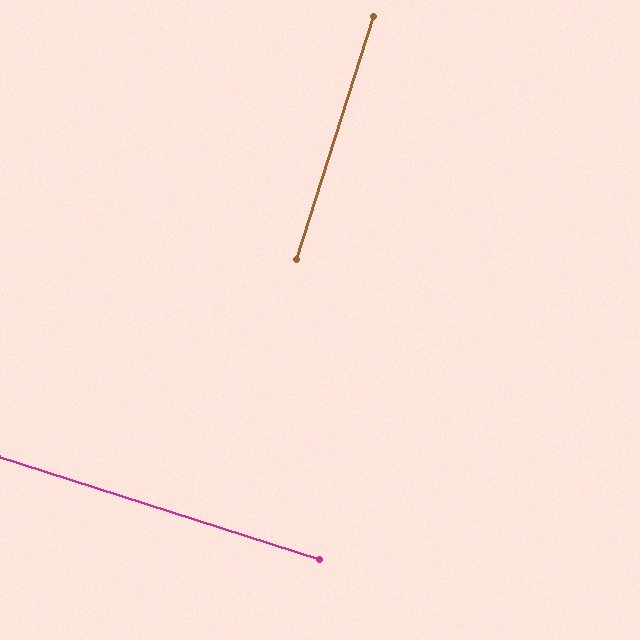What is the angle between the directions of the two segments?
Approximately 90 degrees.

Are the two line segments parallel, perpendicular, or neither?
Perpendicular — they meet at approximately 90°.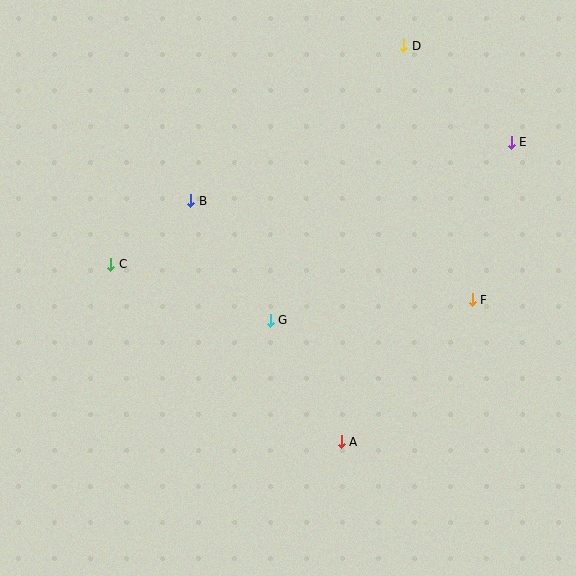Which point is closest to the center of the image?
Point G at (270, 320) is closest to the center.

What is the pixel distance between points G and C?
The distance between G and C is 169 pixels.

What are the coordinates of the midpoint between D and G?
The midpoint between D and G is at (337, 183).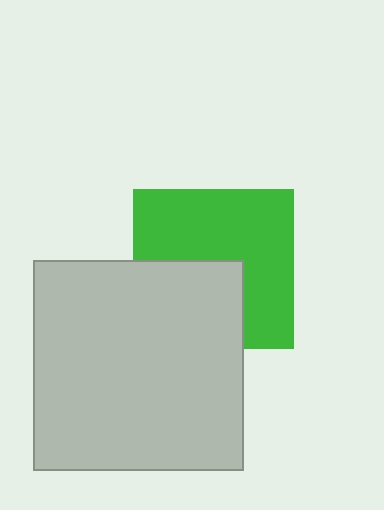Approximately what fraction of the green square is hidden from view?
Roughly 39% of the green square is hidden behind the light gray square.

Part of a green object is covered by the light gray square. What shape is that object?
It is a square.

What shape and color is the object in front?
The object in front is a light gray square.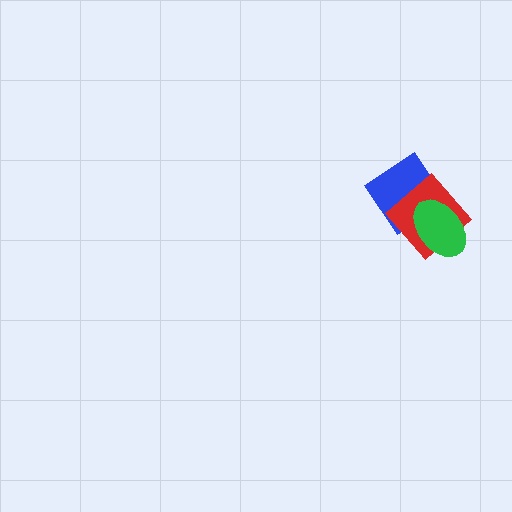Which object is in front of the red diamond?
The green ellipse is in front of the red diamond.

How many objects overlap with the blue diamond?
2 objects overlap with the blue diamond.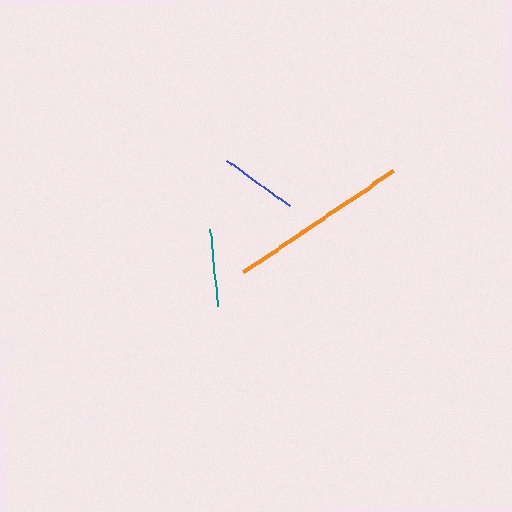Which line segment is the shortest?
The teal line is the shortest at approximately 77 pixels.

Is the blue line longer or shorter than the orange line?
The orange line is longer than the blue line.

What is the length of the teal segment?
The teal segment is approximately 77 pixels long.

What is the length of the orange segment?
The orange segment is approximately 180 pixels long.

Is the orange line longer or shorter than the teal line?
The orange line is longer than the teal line.